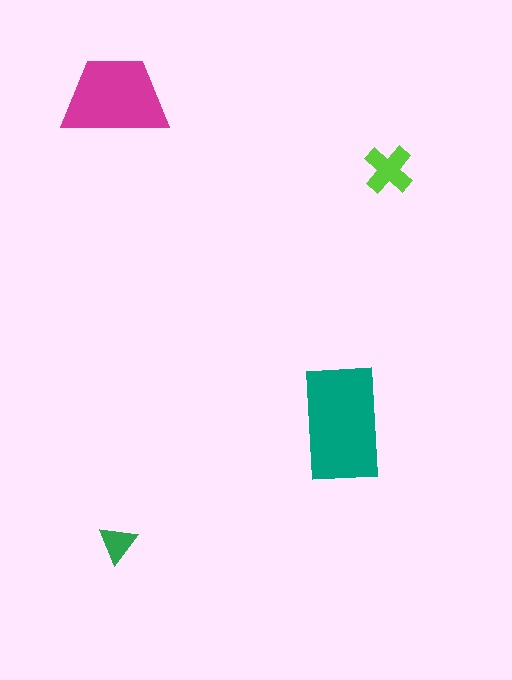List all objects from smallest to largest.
The green triangle, the lime cross, the magenta trapezoid, the teal rectangle.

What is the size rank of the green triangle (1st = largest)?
4th.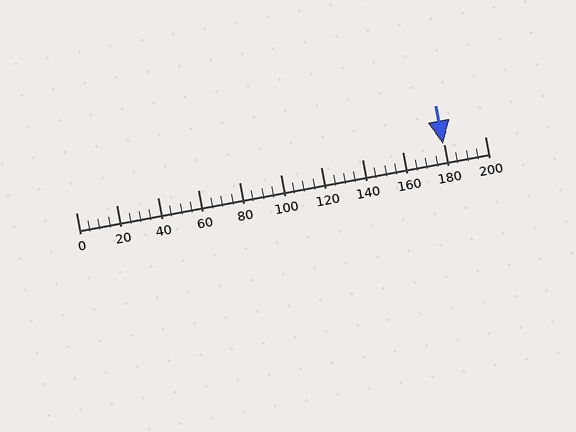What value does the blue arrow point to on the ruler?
The blue arrow points to approximately 180.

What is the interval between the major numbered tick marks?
The major tick marks are spaced 20 units apart.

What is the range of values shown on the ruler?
The ruler shows values from 0 to 200.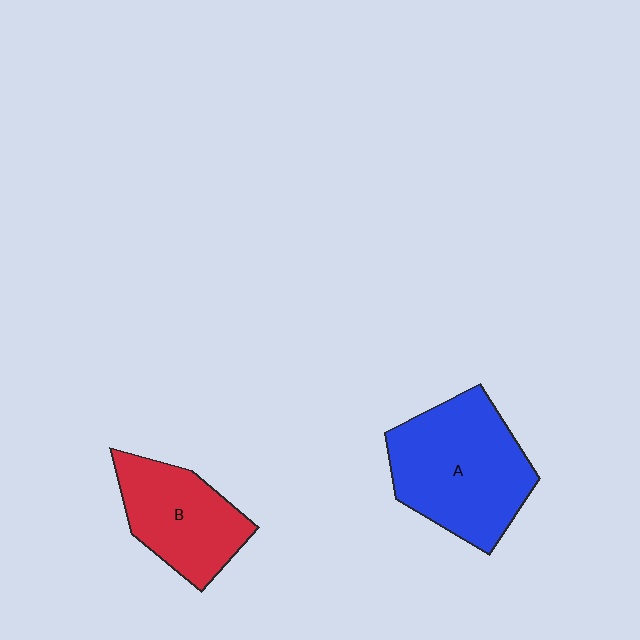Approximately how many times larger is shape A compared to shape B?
Approximately 1.4 times.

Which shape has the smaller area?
Shape B (red).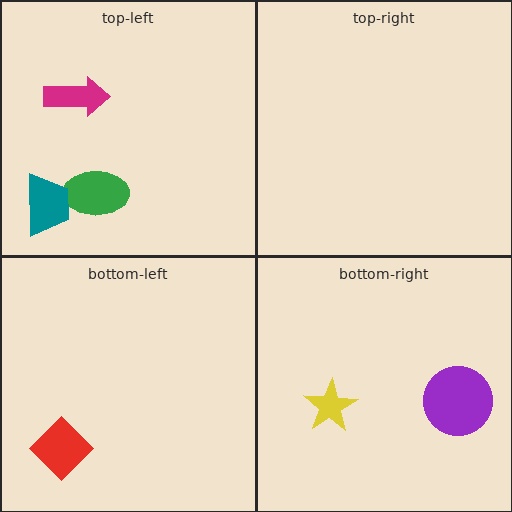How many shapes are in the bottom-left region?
1.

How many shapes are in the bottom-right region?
2.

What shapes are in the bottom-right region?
The purple circle, the yellow star.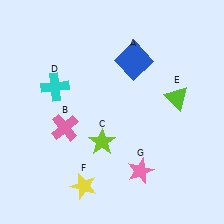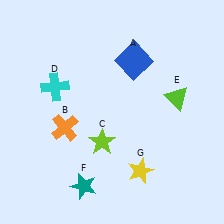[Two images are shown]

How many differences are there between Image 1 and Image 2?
There are 3 differences between the two images.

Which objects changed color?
B changed from pink to orange. F changed from yellow to teal. G changed from pink to yellow.